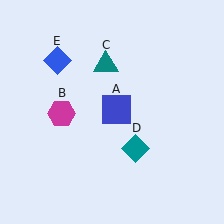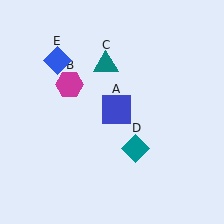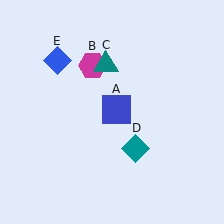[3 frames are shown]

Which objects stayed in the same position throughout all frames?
Blue square (object A) and teal triangle (object C) and teal diamond (object D) and blue diamond (object E) remained stationary.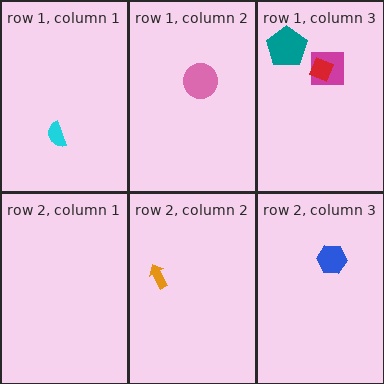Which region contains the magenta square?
The row 1, column 3 region.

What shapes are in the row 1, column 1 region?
The cyan semicircle.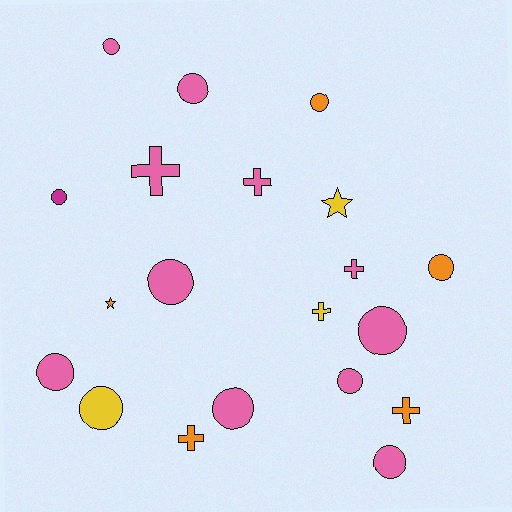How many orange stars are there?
There is 1 orange star.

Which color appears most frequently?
Pink, with 11 objects.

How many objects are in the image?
There are 20 objects.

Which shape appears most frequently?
Circle, with 12 objects.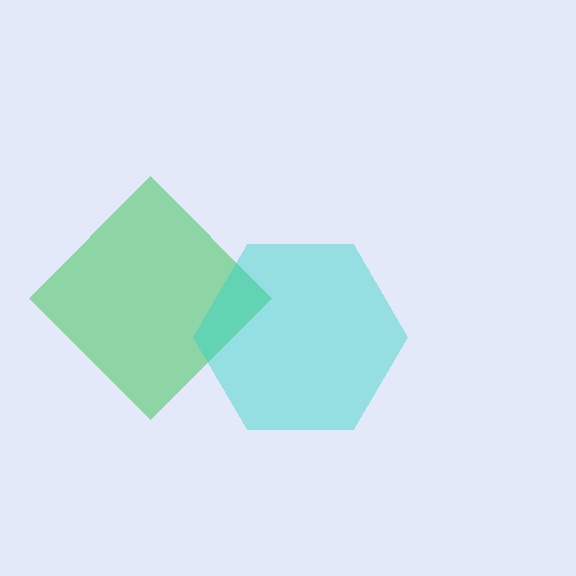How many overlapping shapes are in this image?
There are 2 overlapping shapes in the image.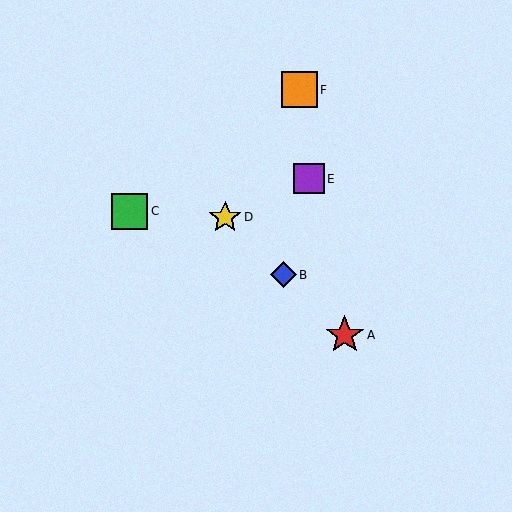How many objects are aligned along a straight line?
3 objects (A, B, D) are aligned along a straight line.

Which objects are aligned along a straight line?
Objects A, B, D are aligned along a straight line.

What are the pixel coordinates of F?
Object F is at (299, 90).